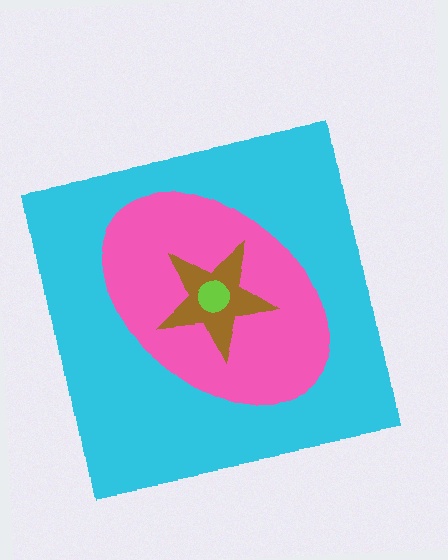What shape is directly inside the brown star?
The lime circle.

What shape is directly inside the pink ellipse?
The brown star.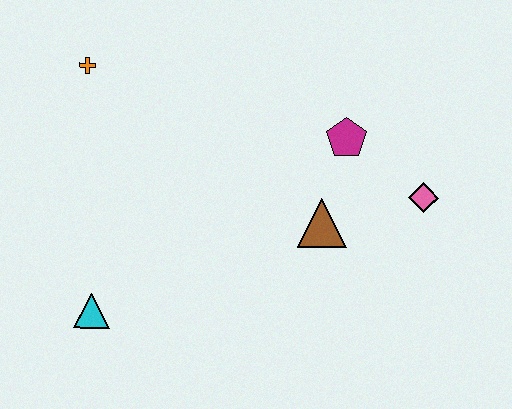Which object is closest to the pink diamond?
The magenta pentagon is closest to the pink diamond.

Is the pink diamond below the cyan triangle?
No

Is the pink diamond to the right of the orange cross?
Yes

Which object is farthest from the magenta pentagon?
The cyan triangle is farthest from the magenta pentagon.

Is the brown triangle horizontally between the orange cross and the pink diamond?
Yes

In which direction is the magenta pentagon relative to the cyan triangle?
The magenta pentagon is to the right of the cyan triangle.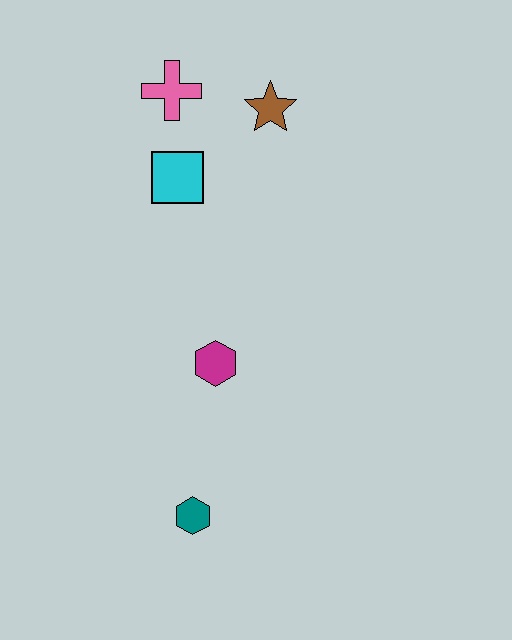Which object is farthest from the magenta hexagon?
The pink cross is farthest from the magenta hexagon.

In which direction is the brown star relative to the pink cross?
The brown star is to the right of the pink cross.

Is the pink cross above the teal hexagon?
Yes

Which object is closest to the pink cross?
The cyan square is closest to the pink cross.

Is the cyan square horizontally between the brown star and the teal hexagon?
No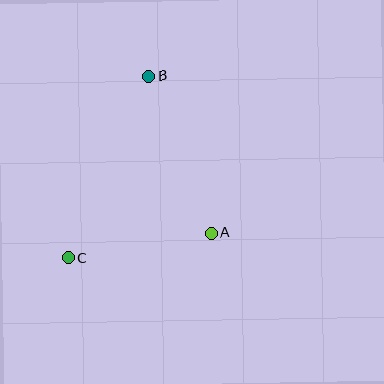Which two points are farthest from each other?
Points B and C are farthest from each other.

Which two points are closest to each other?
Points A and C are closest to each other.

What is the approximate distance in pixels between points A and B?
The distance between A and B is approximately 169 pixels.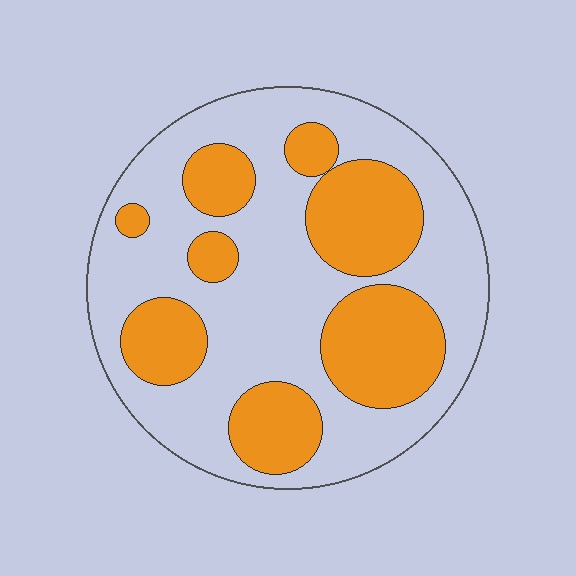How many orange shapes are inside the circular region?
8.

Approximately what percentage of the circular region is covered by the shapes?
Approximately 35%.